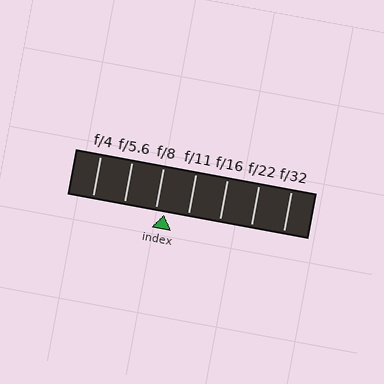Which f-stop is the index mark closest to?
The index mark is closest to f/8.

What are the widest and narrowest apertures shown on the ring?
The widest aperture shown is f/4 and the narrowest is f/32.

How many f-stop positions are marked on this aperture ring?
There are 7 f-stop positions marked.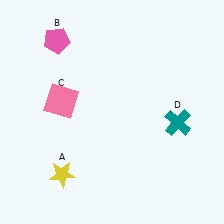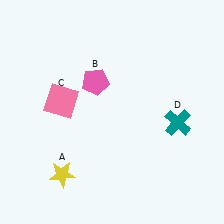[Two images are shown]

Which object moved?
The pink pentagon (B) moved down.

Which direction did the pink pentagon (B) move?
The pink pentagon (B) moved down.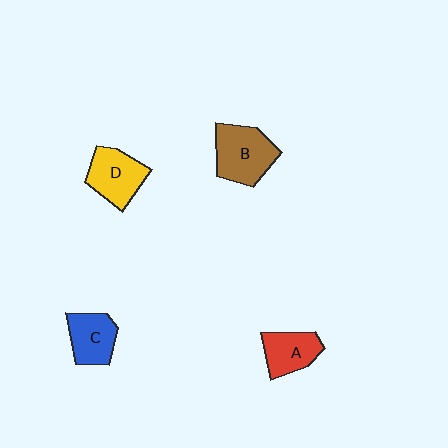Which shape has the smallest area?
Shape A (red).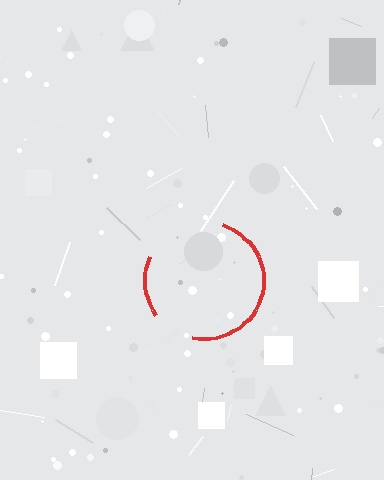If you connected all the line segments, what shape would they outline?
They would outline a circle.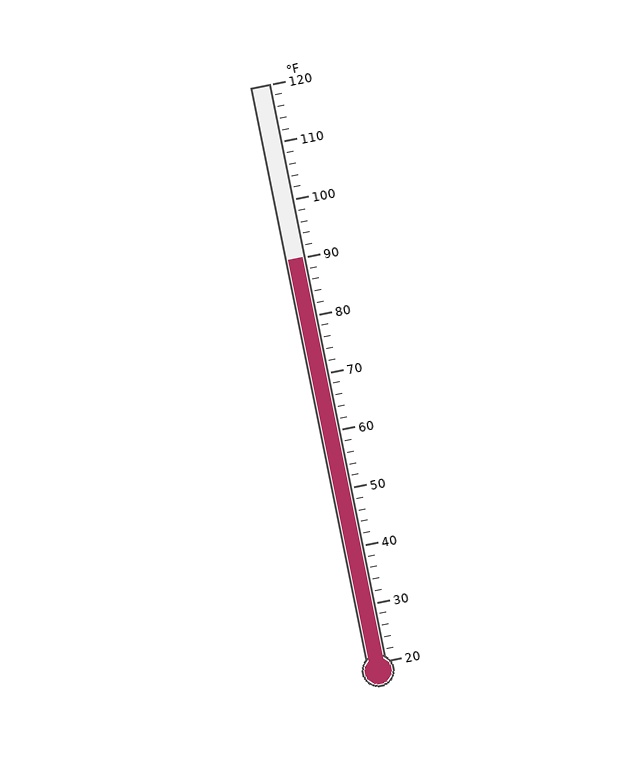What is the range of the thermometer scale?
The thermometer scale ranges from 20°F to 120°F.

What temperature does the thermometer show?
The thermometer shows approximately 90°F.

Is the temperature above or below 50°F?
The temperature is above 50°F.